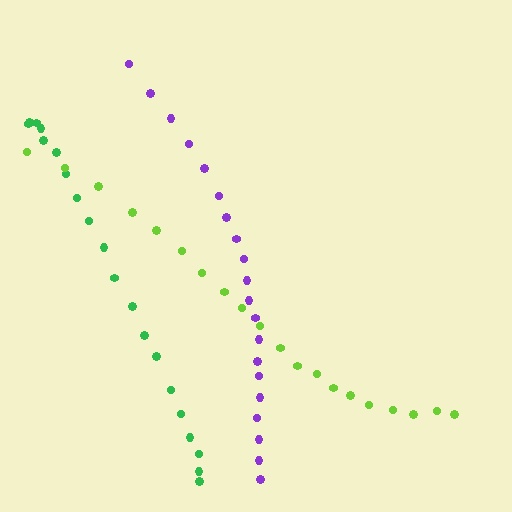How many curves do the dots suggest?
There are 3 distinct paths.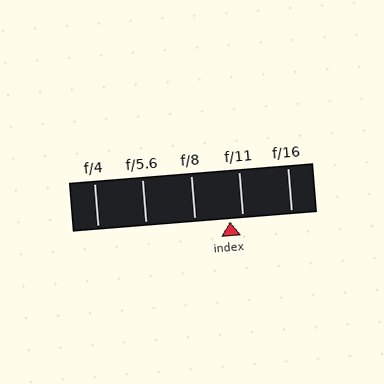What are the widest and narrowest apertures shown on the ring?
The widest aperture shown is f/4 and the narrowest is f/16.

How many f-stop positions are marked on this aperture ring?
There are 5 f-stop positions marked.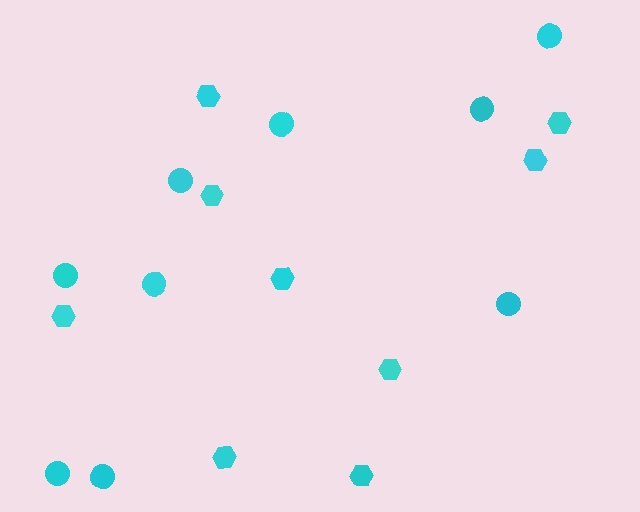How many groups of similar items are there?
There are 2 groups: one group of hexagons (9) and one group of circles (9).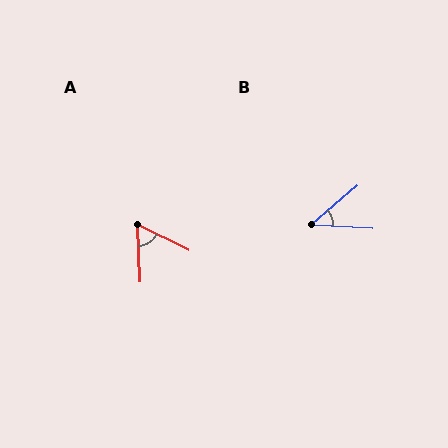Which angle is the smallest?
B, at approximately 43 degrees.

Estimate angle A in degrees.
Approximately 61 degrees.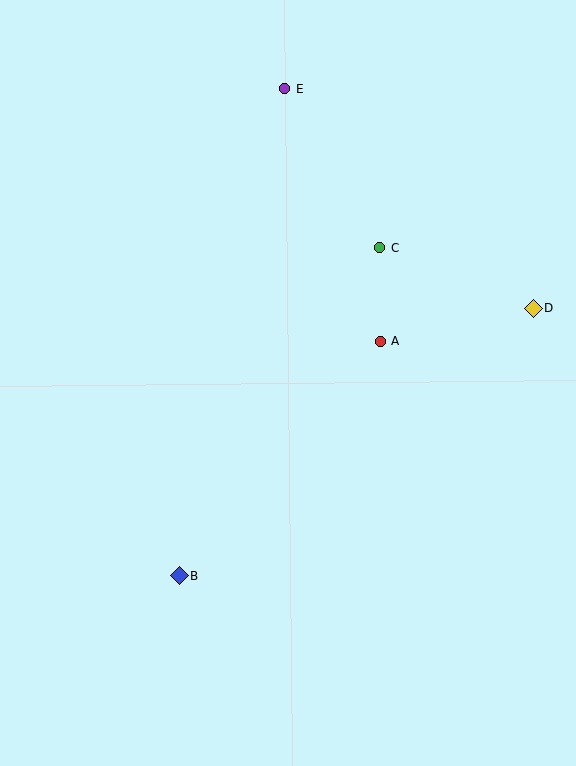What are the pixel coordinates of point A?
Point A is at (380, 341).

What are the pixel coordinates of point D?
Point D is at (534, 309).